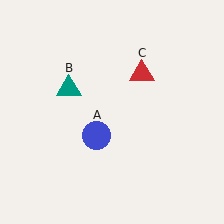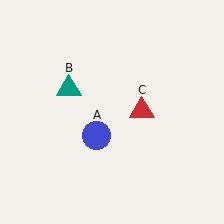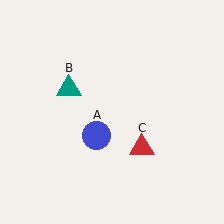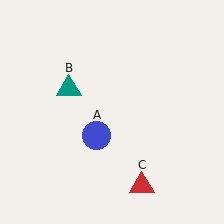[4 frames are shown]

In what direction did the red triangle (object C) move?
The red triangle (object C) moved down.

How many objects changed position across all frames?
1 object changed position: red triangle (object C).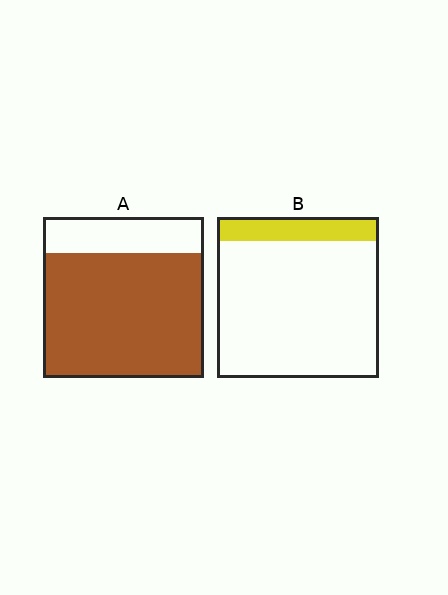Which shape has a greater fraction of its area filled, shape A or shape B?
Shape A.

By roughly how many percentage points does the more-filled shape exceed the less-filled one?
By roughly 65 percentage points (A over B).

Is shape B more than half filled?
No.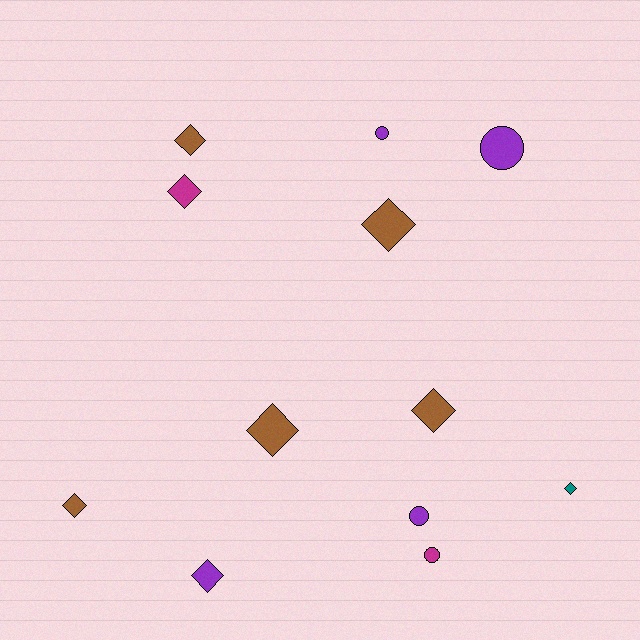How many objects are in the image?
There are 12 objects.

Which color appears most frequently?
Brown, with 5 objects.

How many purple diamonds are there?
There is 1 purple diamond.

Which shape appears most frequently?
Diamond, with 8 objects.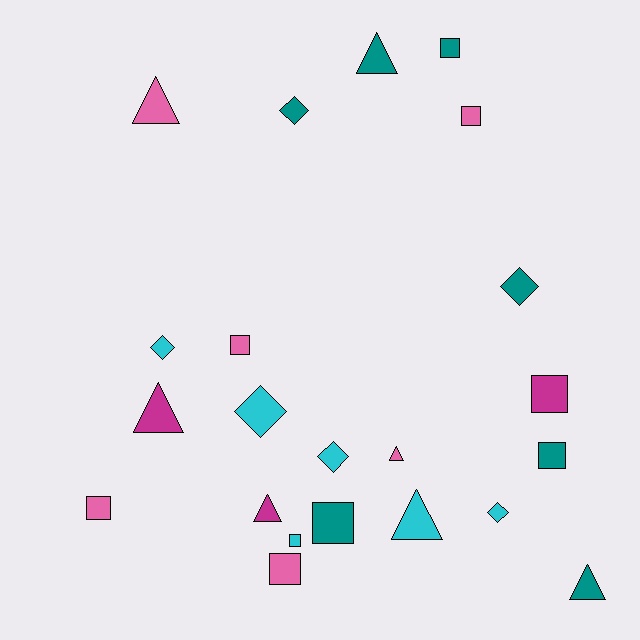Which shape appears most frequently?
Square, with 9 objects.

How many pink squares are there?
There are 4 pink squares.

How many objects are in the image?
There are 22 objects.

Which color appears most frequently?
Teal, with 7 objects.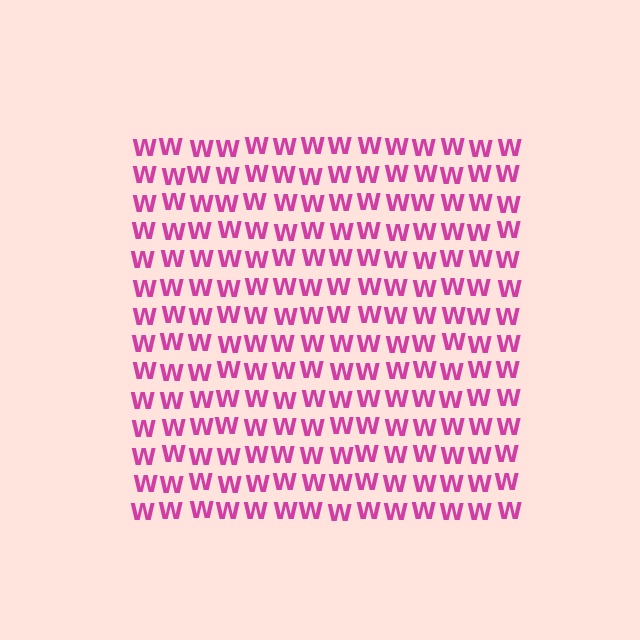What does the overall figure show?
The overall figure shows a square.